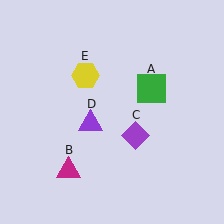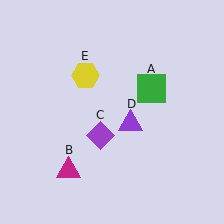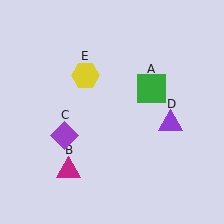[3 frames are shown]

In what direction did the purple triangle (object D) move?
The purple triangle (object D) moved right.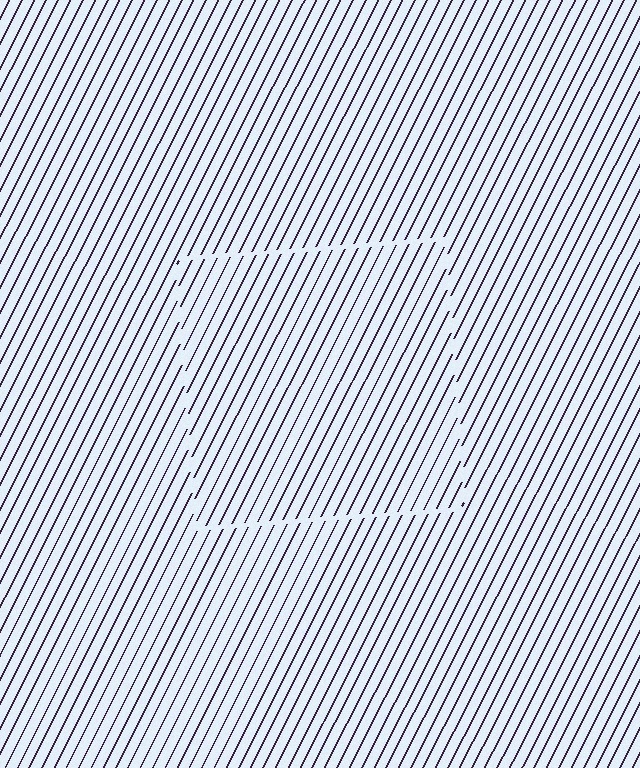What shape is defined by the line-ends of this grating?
An illusory square. The interior of the shape contains the same grating, shifted by half a period — the contour is defined by the phase discontinuity where line-ends from the inner and outer gratings abut.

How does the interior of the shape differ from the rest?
The interior of the shape contains the same grating, shifted by half a period — the contour is defined by the phase discontinuity where line-ends from the inner and outer gratings abut.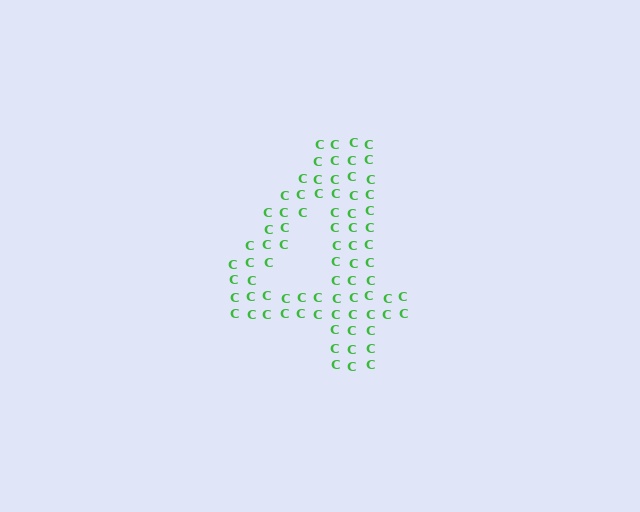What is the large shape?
The large shape is the digit 4.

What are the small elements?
The small elements are letter C's.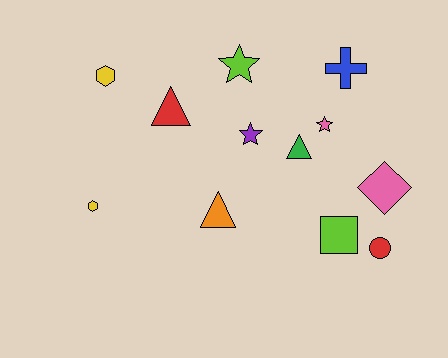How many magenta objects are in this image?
There are no magenta objects.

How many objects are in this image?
There are 12 objects.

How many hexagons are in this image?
There are 2 hexagons.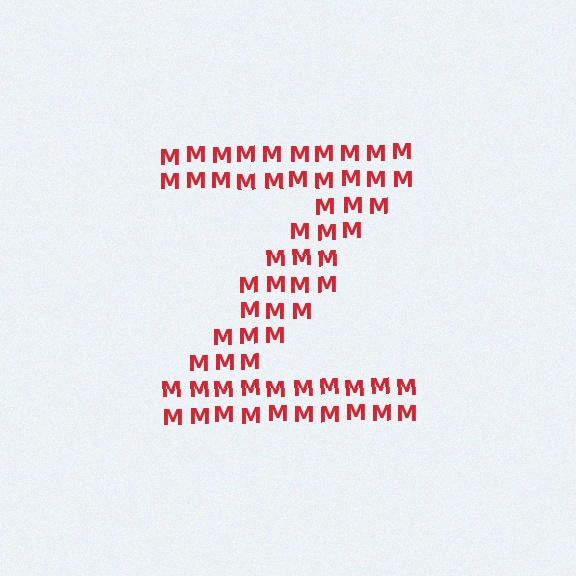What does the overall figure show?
The overall figure shows the letter Z.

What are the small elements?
The small elements are letter M's.